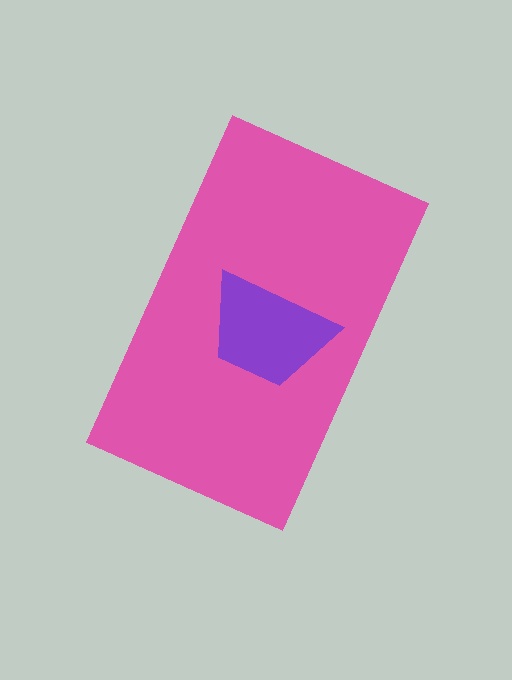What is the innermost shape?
The purple trapezoid.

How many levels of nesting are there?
2.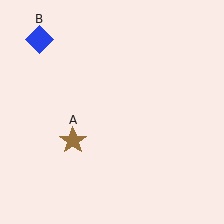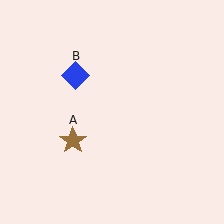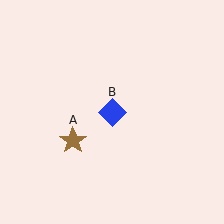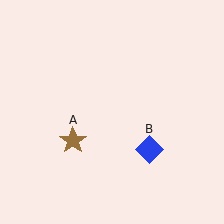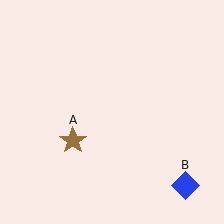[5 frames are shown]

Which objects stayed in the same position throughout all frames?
Brown star (object A) remained stationary.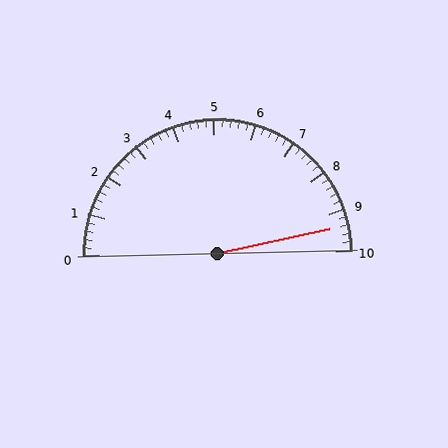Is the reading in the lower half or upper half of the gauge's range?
The reading is in the upper half of the range (0 to 10).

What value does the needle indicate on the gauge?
The needle indicates approximately 9.4.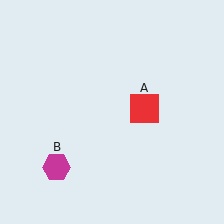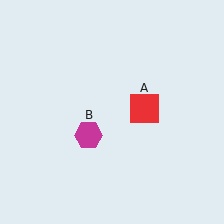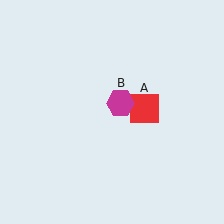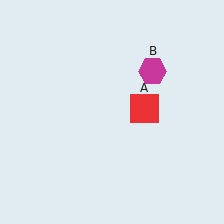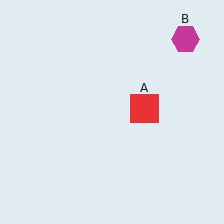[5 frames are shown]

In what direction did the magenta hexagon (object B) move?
The magenta hexagon (object B) moved up and to the right.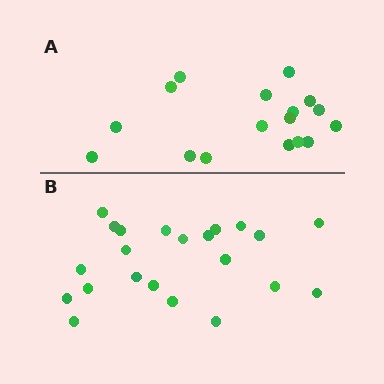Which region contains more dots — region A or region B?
Region B (the bottom region) has more dots.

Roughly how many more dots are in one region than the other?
Region B has about 5 more dots than region A.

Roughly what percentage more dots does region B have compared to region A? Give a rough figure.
About 30% more.